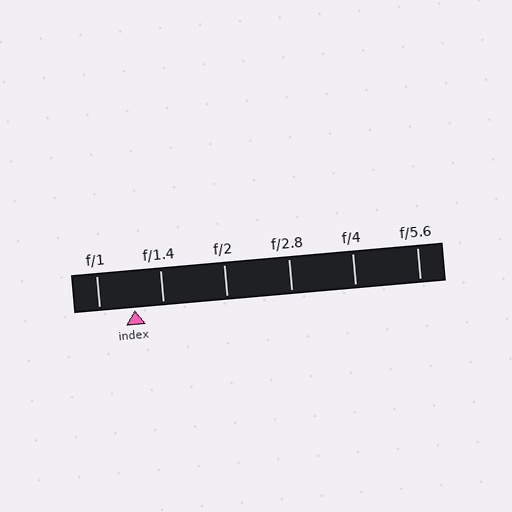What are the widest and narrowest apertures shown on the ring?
The widest aperture shown is f/1 and the narrowest is f/5.6.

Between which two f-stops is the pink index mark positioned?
The index mark is between f/1 and f/1.4.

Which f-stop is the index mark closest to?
The index mark is closest to f/1.4.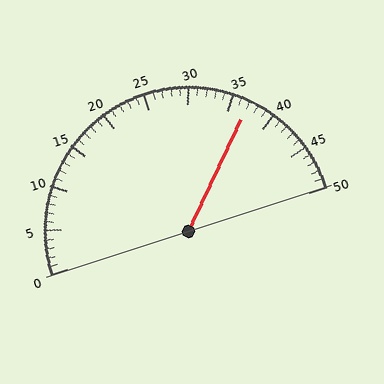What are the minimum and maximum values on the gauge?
The gauge ranges from 0 to 50.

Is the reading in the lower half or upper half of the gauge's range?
The reading is in the upper half of the range (0 to 50).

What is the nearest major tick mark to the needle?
The nearest major tick mark is 35.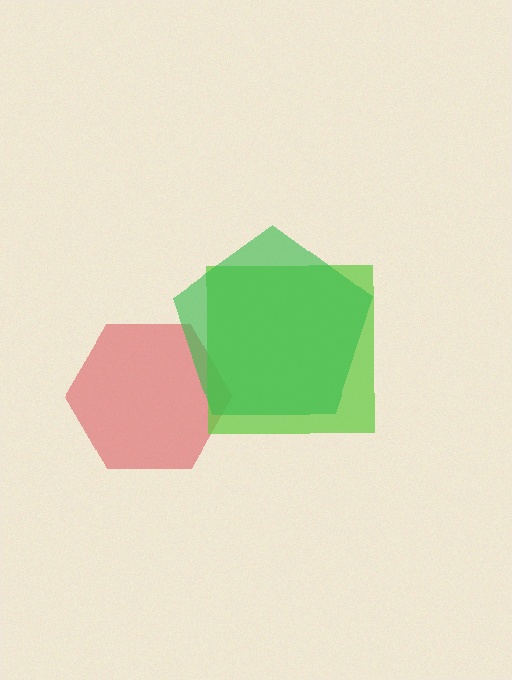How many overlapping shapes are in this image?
There are 3 overlapping shapes in the image.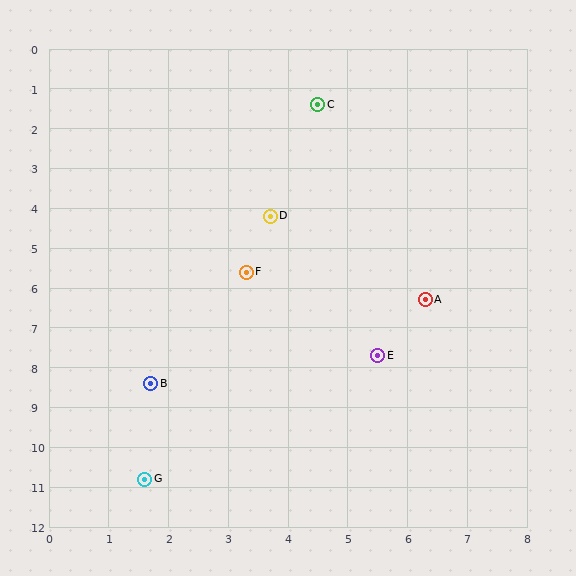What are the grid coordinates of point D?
Point D is at approximately (3.7, 4.2).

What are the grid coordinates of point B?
Point B is at approximately (1.7, 8.4).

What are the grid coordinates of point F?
Point F is at approximately (3.3, 5.6).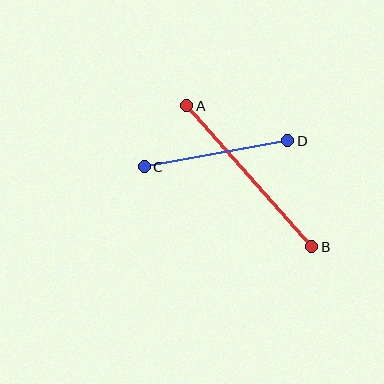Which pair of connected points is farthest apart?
Points A and B are farthest apart.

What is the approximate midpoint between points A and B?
The midpoint is at approximately (249, 176) pixels.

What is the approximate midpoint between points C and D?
The midpoint is at approximately (216, 154) pixels.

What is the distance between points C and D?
The distance is approximately 146 pixels.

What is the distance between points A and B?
The distance is approximately 188 pixels.